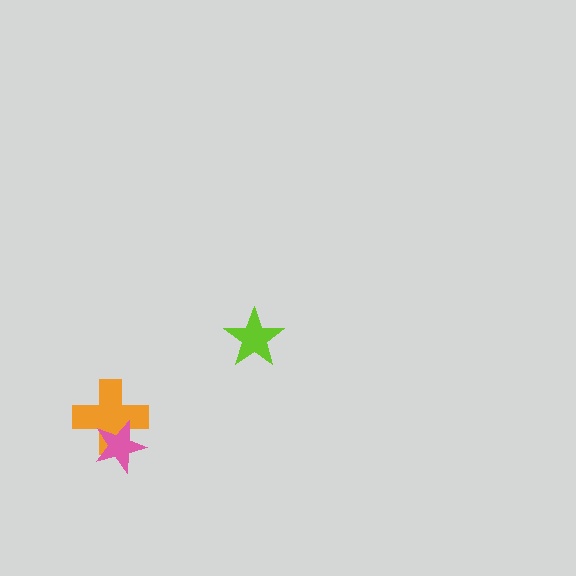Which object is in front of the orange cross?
The pink star is in front of the orange cross.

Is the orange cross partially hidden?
Yes, it is partially covered by another shape.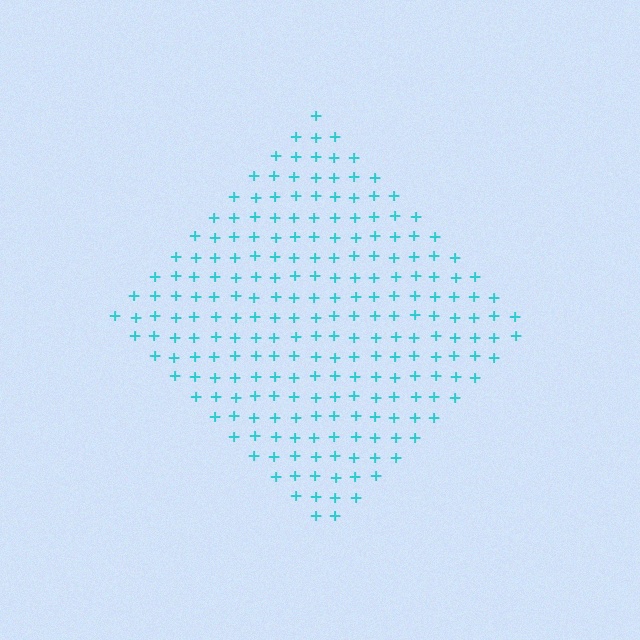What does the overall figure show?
The overall figure shows a diamond.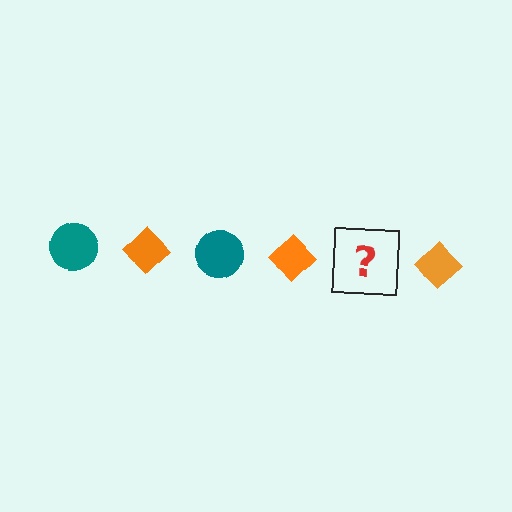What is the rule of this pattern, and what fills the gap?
The rule is that the pattern alternates between teal circle and orange diamond. The gap should be filled with a teal circle.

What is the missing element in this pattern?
The missing element is a teal circle.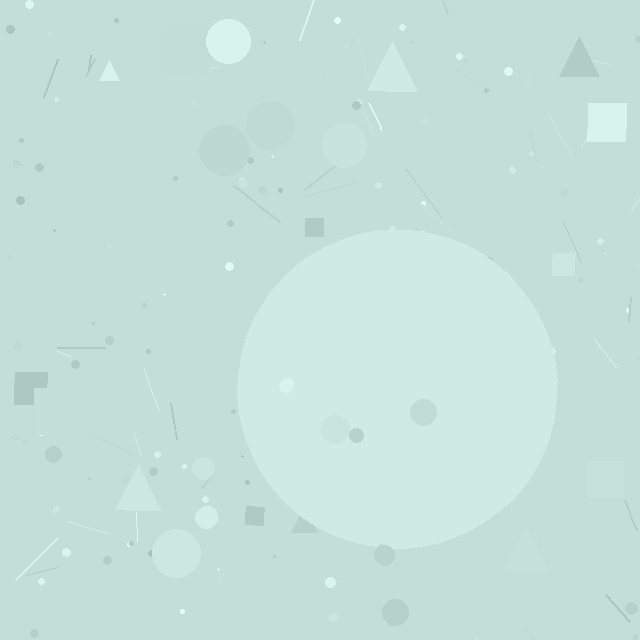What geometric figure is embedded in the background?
A circle is embedded in the background.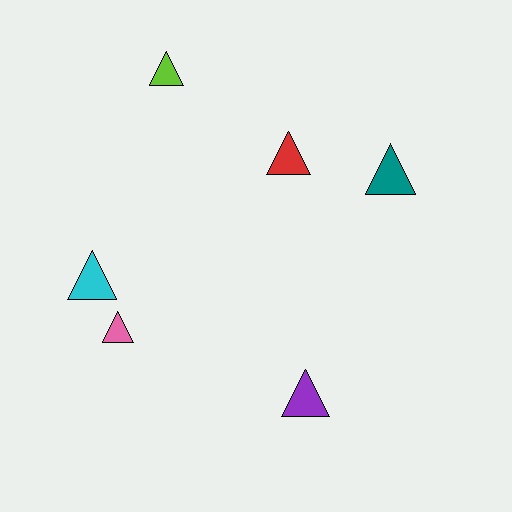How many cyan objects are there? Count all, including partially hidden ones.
There is 1 cyan object.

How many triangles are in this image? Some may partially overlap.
There are 6 triangles.